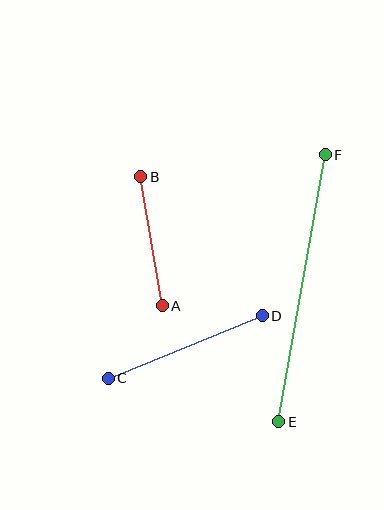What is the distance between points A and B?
The distance is approximately 131 pixels.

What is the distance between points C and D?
The distance is approximately 166 pixels.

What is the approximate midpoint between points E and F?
The midpoint is at approximately (302, 288) pixels.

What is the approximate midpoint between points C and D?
The midpoint is at approximately (185, 347) pixels.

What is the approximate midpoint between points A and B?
The midpoint is at approximately (152, 241) pixels.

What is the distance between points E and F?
The distance is approximately 271 pixels.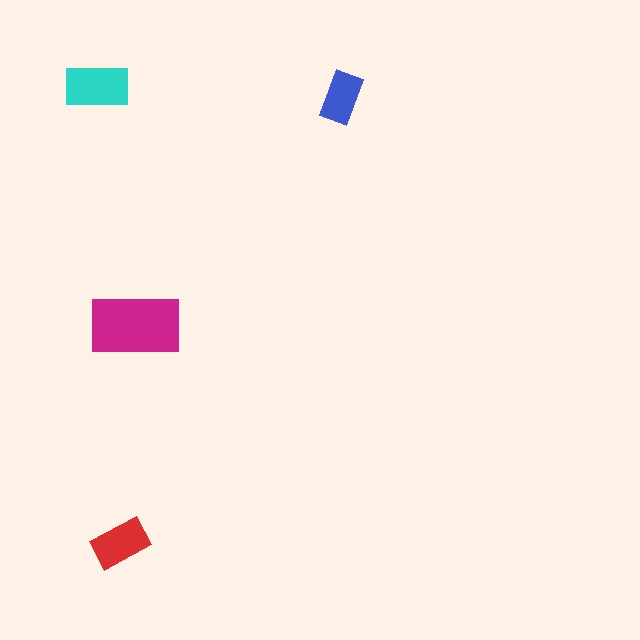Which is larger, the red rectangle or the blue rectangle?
The red one.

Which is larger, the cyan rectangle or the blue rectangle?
The cyan one.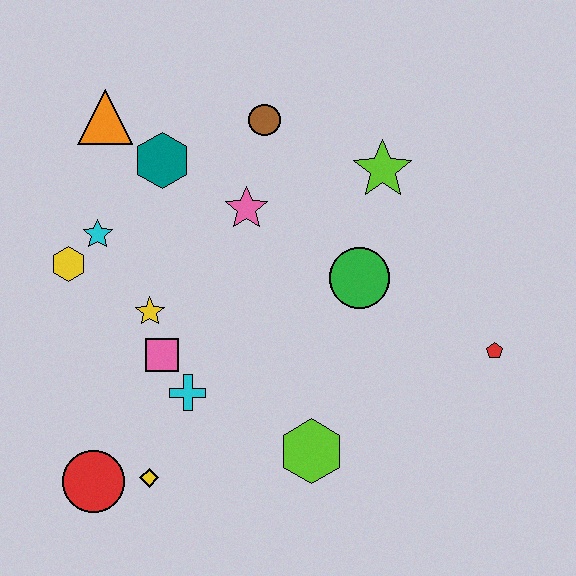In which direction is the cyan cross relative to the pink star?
The cyan cross is below the pink star.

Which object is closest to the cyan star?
The yellow hexagon is closest to the cyan star.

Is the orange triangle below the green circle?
No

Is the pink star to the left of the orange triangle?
No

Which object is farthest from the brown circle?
The red circle is farthest from the brown circle.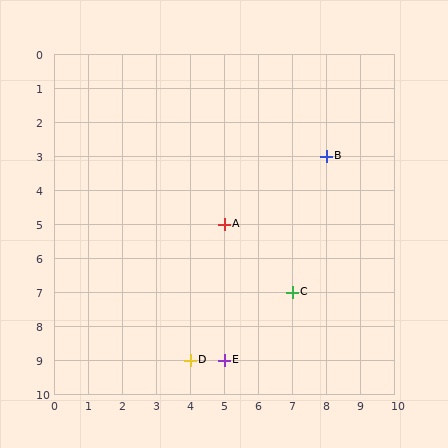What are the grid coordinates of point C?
Point C is at grid coordinates (7, 7).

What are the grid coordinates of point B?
Point B is at grid coordinates (8, 3).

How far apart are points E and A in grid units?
Points E and A are 4 rows apart.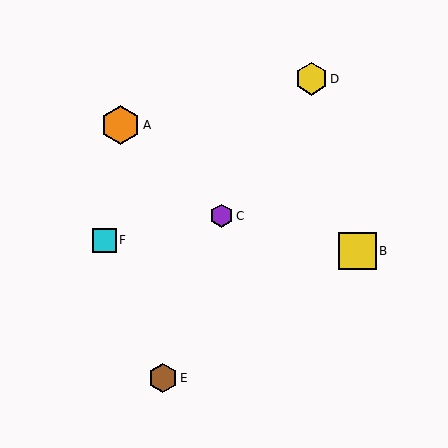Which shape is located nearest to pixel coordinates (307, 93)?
The yellow hexagon (labeled D) at (311, 79) is nearest to that location.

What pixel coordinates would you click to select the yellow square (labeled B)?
Click at (358, 251) to select the yellow square B.